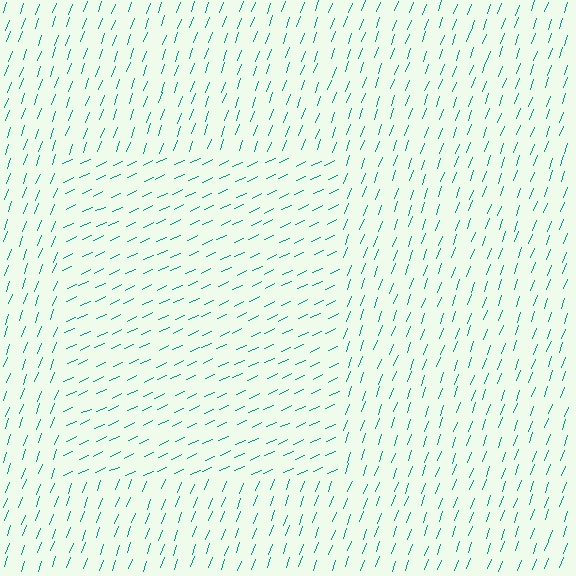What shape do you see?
I see a rectangle.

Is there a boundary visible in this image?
Yes, there is a texture boundary formed by a change in line orientation.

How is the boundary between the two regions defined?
The boundary is defined purely by a change in line orientation (approximately 45 degrees difference). All lines are the same color and thickness.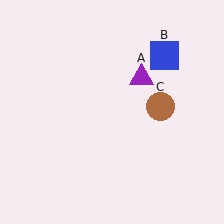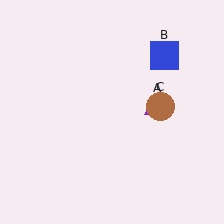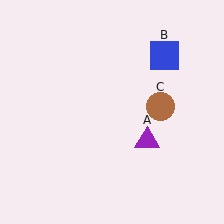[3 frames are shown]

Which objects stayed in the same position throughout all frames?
Blue square (object B) and brown circle (object C) remained stationary.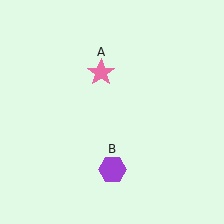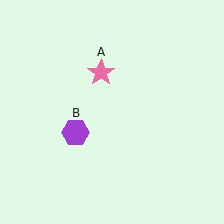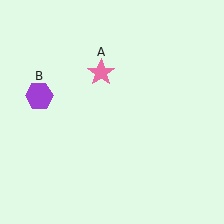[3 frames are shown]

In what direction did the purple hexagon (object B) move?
The purple hexagon (object B) moved up and to the left.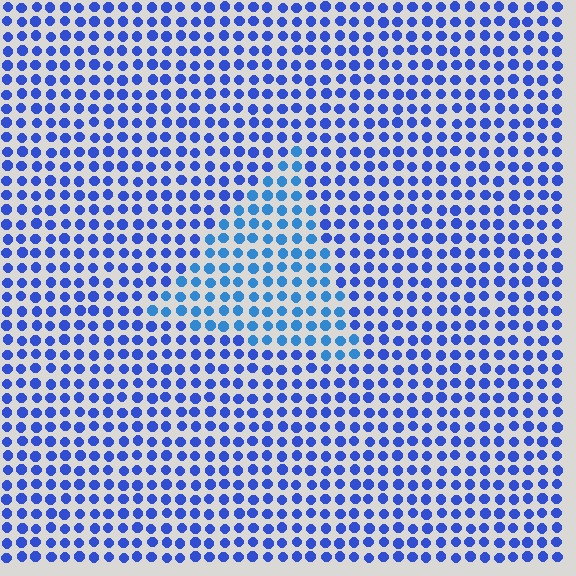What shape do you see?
I see a triangle.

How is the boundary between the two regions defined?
The boundary is defined purely by a slight shift in hue (about 23 degrees). Spacing, size, and orientation are identical on both sides.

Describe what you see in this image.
The image is filled with small blue elements in a uniform arrangement. A triangle-shaped region is visible where the elements are tinted to a slightly different hue, forming a subtle color boundary.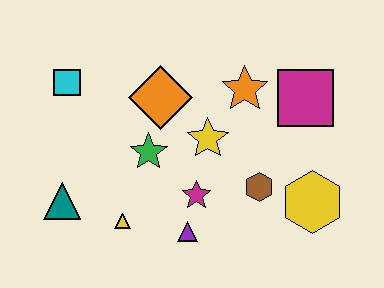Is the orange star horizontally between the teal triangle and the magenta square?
Yes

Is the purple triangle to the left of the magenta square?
Yes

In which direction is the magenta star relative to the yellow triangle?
The magenta star is to the right of the yellow triangle.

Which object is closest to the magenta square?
The orange star is closest to the magenta square.